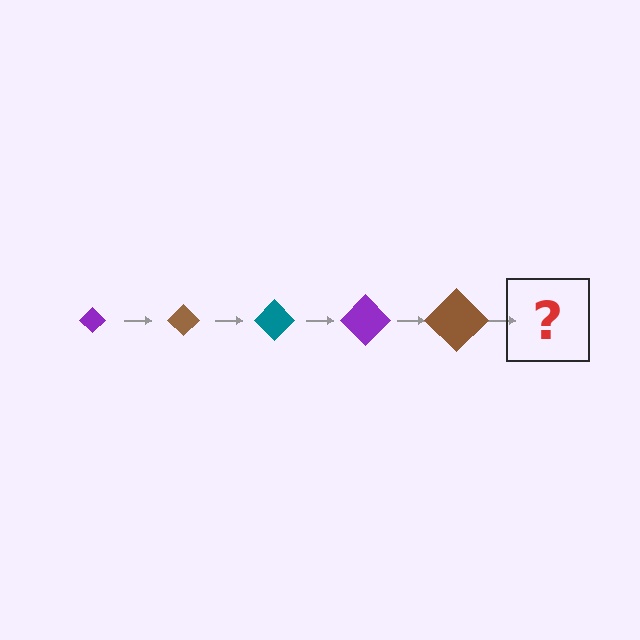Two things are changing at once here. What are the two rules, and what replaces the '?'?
The two rules are that the diamond grows larger each step and the color cycles through purple, brown, and teal. The '?' should be a teal diamond, larger than the previous one.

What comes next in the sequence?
The next element should be a teal diamond, larger than the previous one.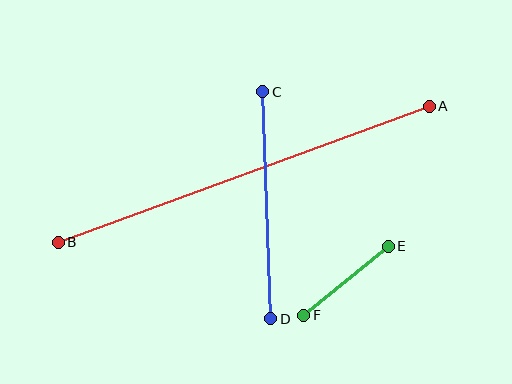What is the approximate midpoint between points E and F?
The midpoint is at approximately (346, 281) pixels.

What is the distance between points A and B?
The distance is approximately 395 pixels.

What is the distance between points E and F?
The distance is approximately 109 pixels.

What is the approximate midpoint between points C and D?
The midpoint is at approximately (267, 205) pixels.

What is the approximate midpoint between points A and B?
The midpoint is at approximately (244, 174) pixels.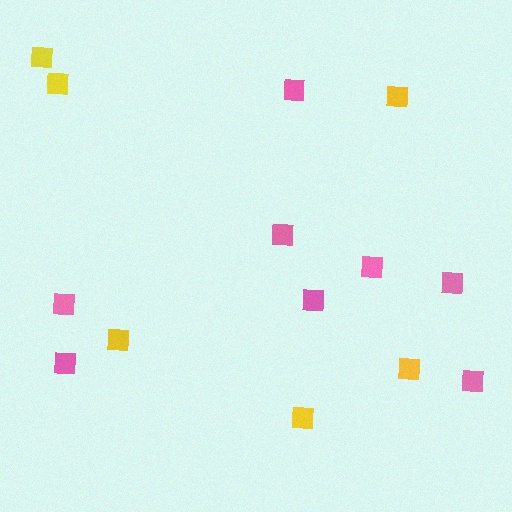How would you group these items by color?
There are 2 groups: one group of yellow squares (6) and one group of pink squares (8).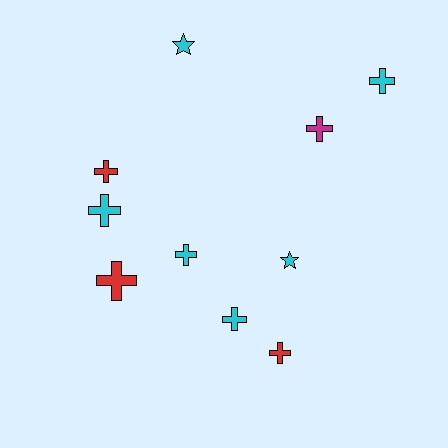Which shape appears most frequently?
Cross, with 8 objects.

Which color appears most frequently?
Cyan, with 6 objects.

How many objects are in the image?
There are 10 objects.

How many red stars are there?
There are no red stars.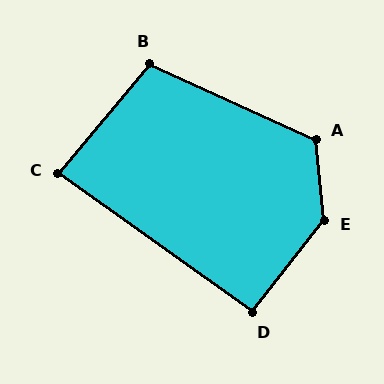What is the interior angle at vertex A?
Approximately 120 degrees (obtuse).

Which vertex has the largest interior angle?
E, at approximately 137 degrees.